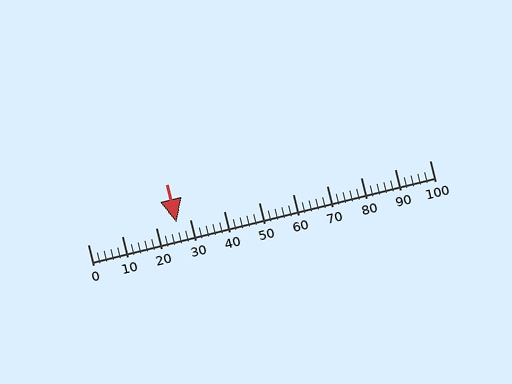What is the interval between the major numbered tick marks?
The major tick marks are spaced 10 units apart.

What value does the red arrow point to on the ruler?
The red arrow points to approximately 26.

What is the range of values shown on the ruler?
The ruler shows values from 0 to 100.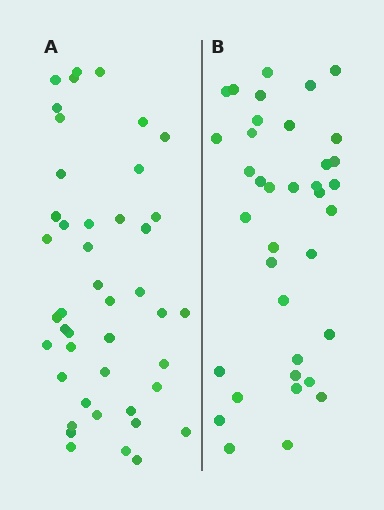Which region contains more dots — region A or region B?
Region A (the left region) has more dots.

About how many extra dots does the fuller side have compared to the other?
Region A has roughly 8 or so more dots than region B.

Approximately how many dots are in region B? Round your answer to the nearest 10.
About 40 dots. (The exact count is 37, which rounds to 40.)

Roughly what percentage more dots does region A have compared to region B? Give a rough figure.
About 20% more.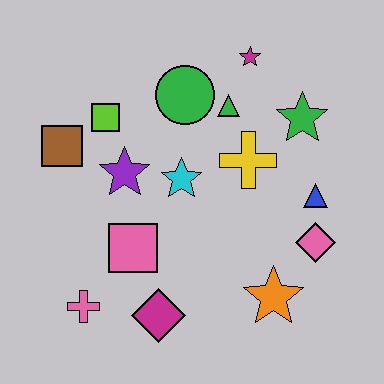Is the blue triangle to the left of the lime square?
No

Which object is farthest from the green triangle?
The pink cross is farthest from the green triangle.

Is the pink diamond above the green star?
No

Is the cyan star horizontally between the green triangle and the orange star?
No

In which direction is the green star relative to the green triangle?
The green star is to the right of the green triangle.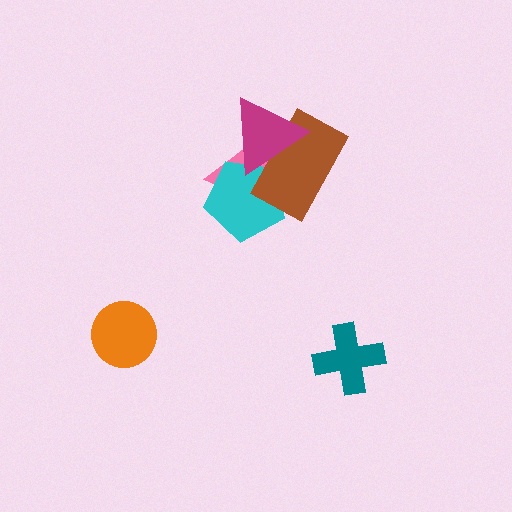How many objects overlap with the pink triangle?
3 objects overlap with the pink triangle.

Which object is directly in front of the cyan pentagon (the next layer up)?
The brown rectangle is directly in front of the cyan pentagon.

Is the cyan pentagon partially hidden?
Yes, it is partially covered by another shape.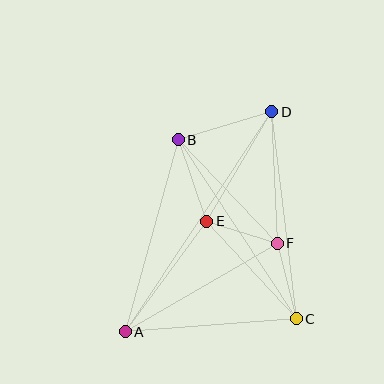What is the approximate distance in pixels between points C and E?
The distance between C and E is approximately 132 pixels.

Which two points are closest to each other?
Points E and F are closest to each other.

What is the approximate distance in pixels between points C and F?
The distance between C and F is approximately 78 pixels.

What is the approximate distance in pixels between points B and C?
The distance between B and C is approximately 214 pixels.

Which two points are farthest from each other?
Points A and D are farthest from each other.